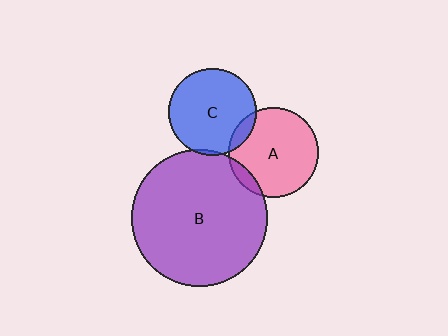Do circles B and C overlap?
Yes.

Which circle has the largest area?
Circle B (purple).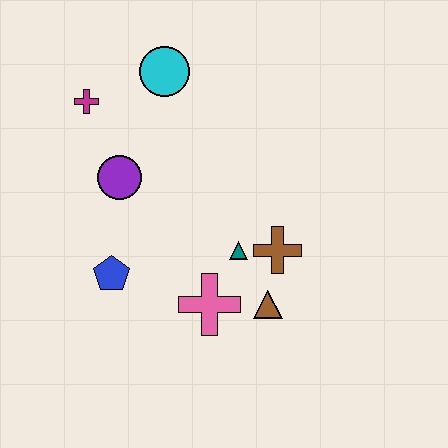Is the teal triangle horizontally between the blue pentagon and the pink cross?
No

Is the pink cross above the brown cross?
No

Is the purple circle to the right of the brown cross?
No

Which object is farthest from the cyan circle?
The brown triangle is farthest from the cyan circle.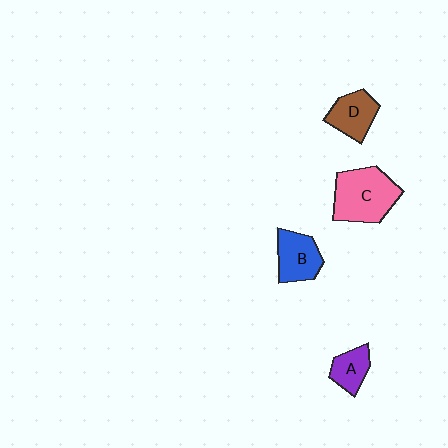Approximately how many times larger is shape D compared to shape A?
Approximately 1.3 times.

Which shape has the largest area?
Shape C (pink).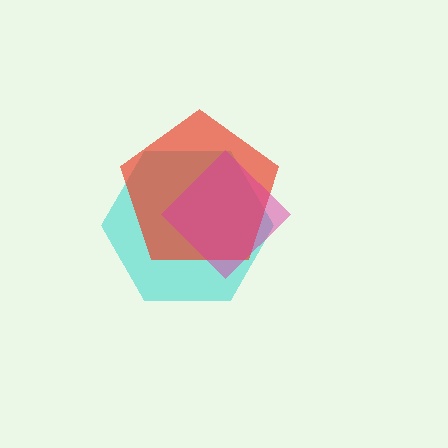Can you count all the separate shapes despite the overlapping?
Yes, there are 3 separate shapes.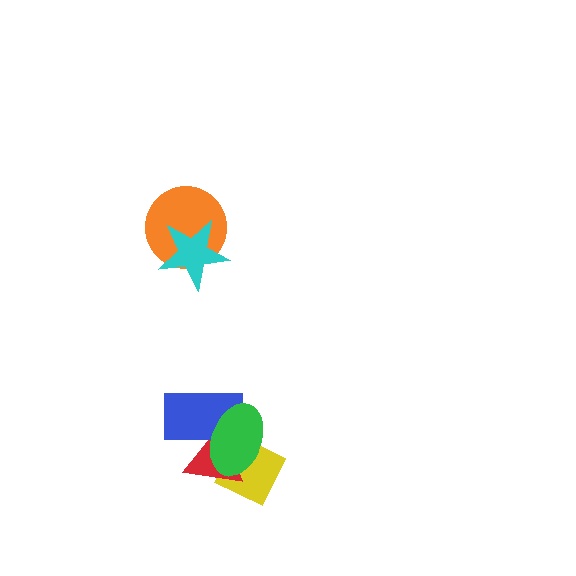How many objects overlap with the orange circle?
1 object overlaps with the orange circle.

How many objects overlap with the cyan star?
1 object overlaps with the cyan star.